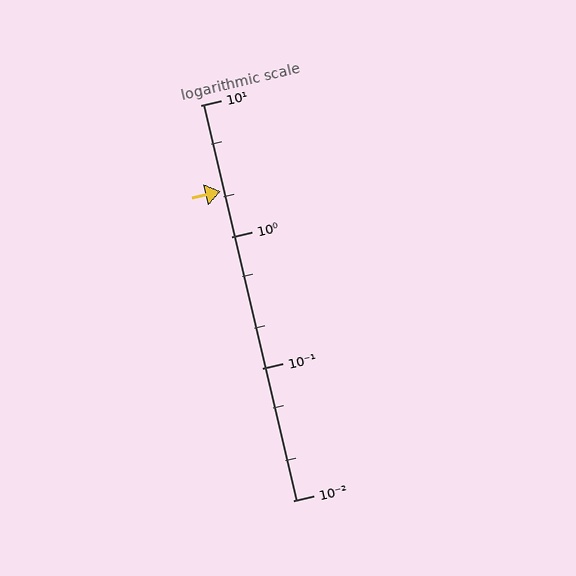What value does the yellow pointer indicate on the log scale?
The pointer indicates approximately 2.2.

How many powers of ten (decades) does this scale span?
The scale spans 3 decades, from 0.01 to 10.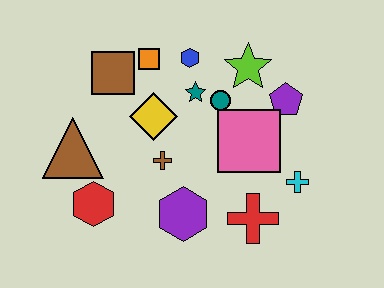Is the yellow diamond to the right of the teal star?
No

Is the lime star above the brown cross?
Yes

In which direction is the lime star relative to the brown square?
The lime star is to the right of the brown square.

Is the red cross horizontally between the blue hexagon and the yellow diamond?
No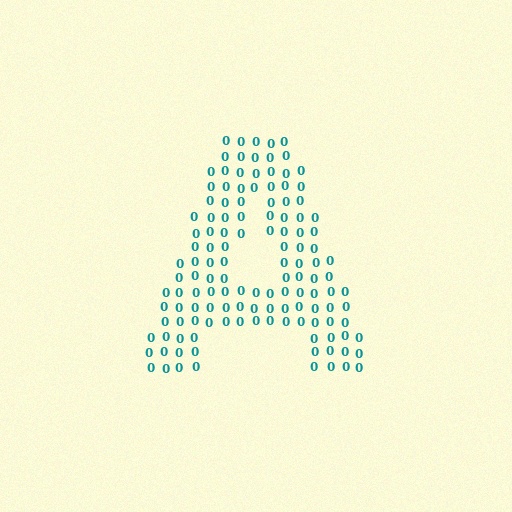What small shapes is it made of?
It is made of small digit 0's.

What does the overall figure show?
The overall figure shows the letter A.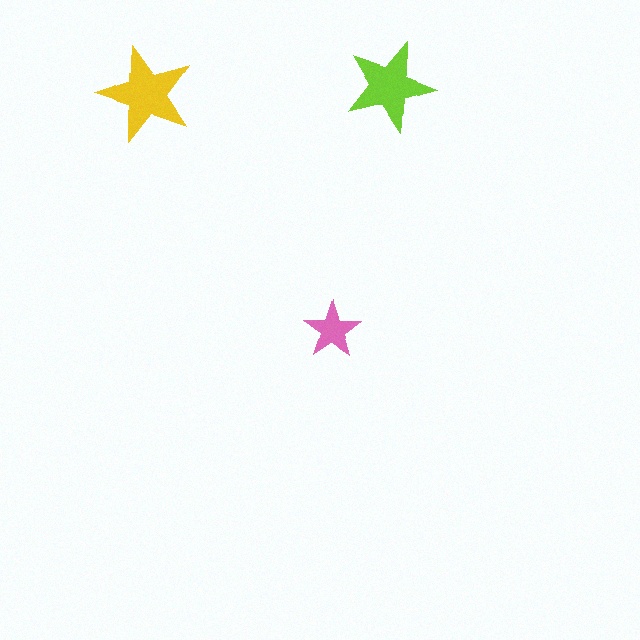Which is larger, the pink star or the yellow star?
The yellow one.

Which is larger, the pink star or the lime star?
The lime one.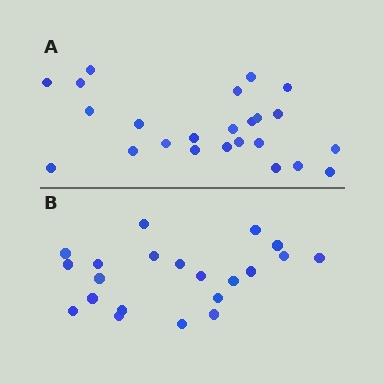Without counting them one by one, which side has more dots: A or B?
Region A (the top region) has more dots.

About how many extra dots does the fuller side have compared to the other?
Region A has just a few more — roughly 2 or 3 more dots than region B.